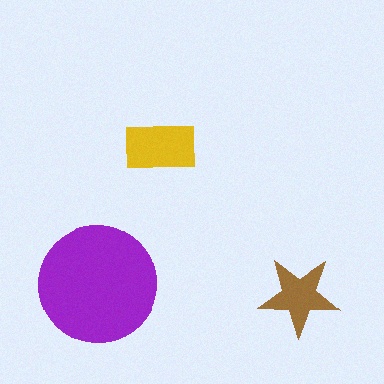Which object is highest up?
The yellow rectangle is topmost.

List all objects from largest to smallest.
The purple circle, the yellow rectangle, the brown star.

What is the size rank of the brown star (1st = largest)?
3rd.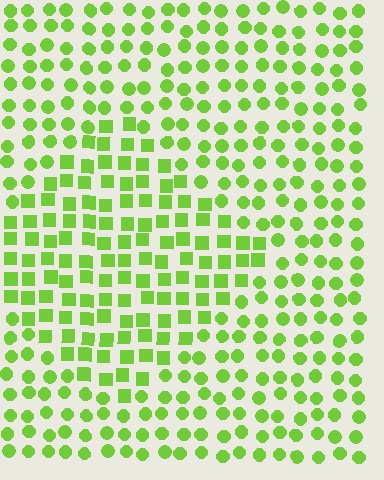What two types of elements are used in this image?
The image uses squares inside the diamond region and circles outside it.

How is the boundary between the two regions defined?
The boundary is defined by a change in element shape: squares inside vs. circles outside. All elements share the same color and spacing.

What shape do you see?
I see a diamond.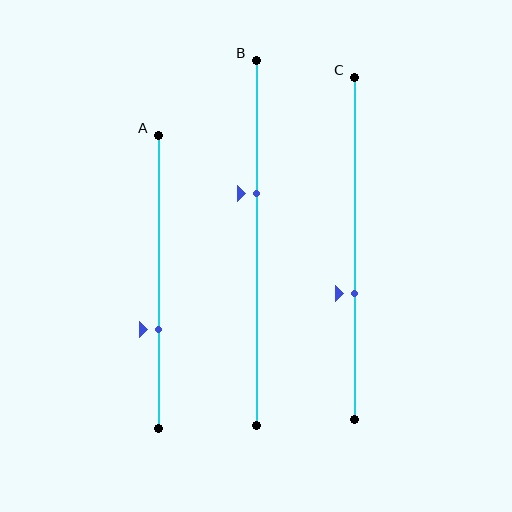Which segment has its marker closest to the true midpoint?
Segment C has its marker closest to the true midpoint.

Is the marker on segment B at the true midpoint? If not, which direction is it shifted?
No, the marker on segment B is shifted upward by about 13% of the segment length.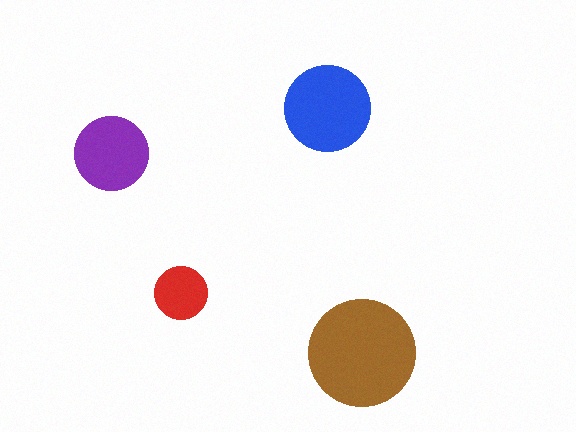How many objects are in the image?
There are 4 objects in the image.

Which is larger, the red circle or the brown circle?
The brown one.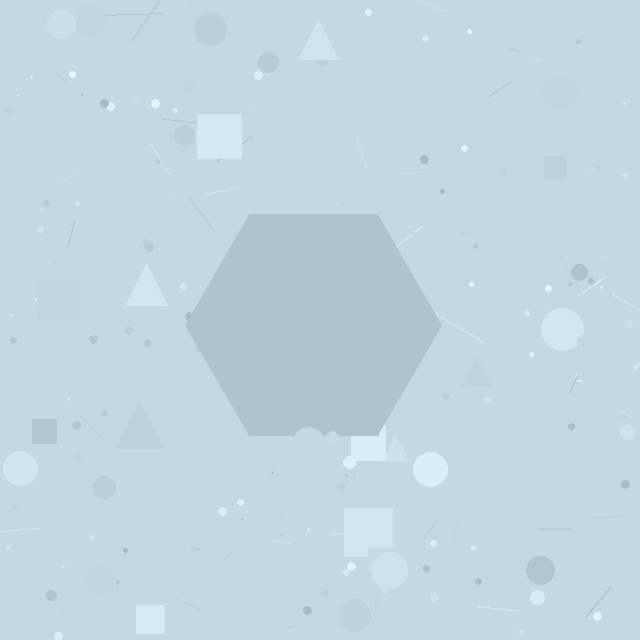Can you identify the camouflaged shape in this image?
The camouflaged shape is a hexagon.